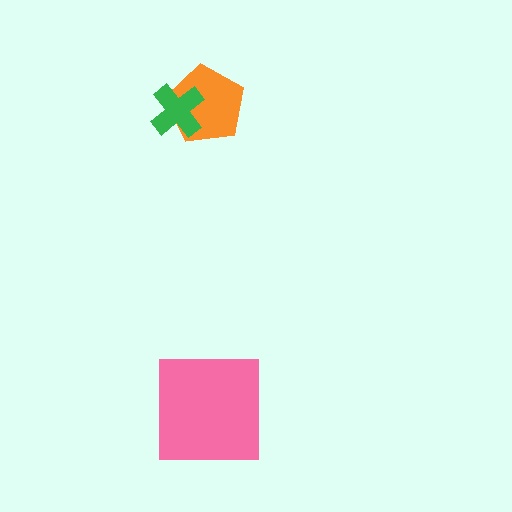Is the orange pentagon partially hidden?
Yes, it is partially covered by another shape.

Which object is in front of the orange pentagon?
The green cross is in front of the orange pentagon.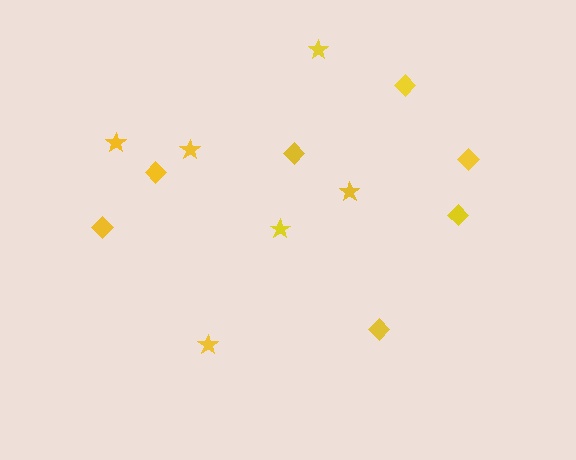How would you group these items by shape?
There are 2 groups: one group of stars (6) and one group of diamonds (7).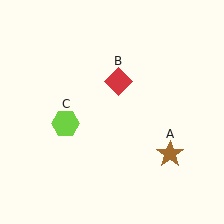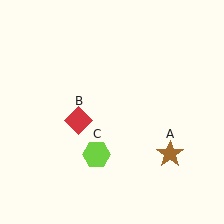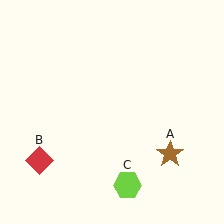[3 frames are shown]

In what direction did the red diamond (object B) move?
The red diamond (object B) moved down and to the left.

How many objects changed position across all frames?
2 objects changed position: red diamond (object B), lime hexagon (object C).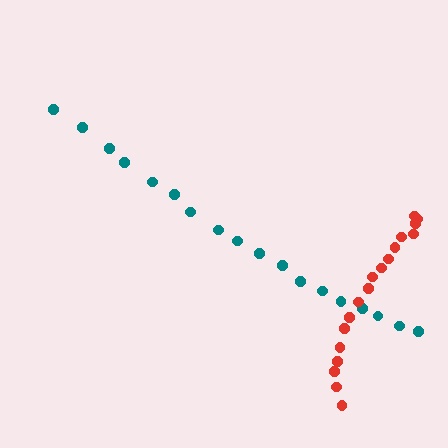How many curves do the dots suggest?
There are 2 distinct paths.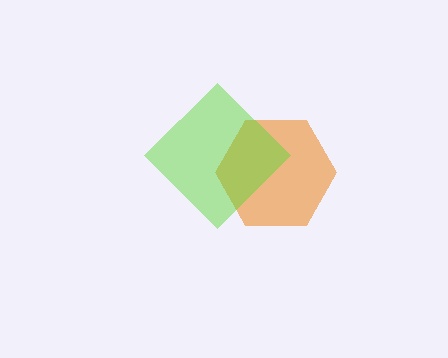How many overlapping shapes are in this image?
There are 2 overlapping shapes in the image.